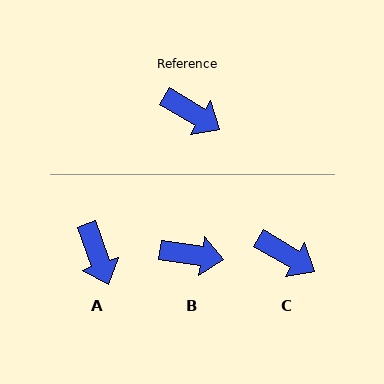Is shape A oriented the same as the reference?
No, it is off by about 39 degrees.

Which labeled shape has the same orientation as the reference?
C.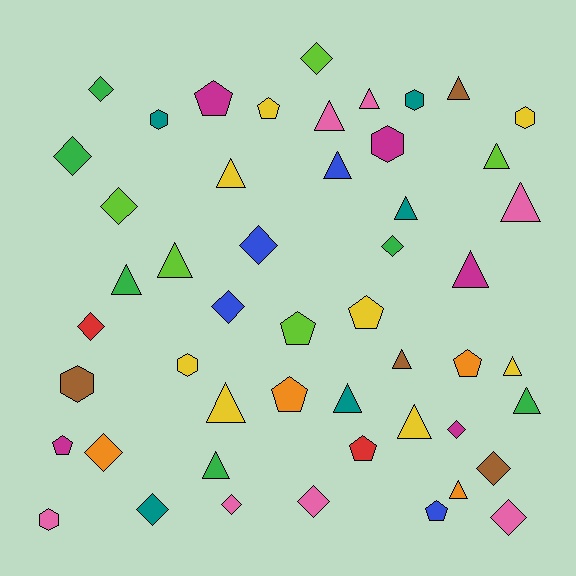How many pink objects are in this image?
There are 7 pink objects.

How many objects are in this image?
There are 50 objects.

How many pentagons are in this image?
There are 9 pentagons.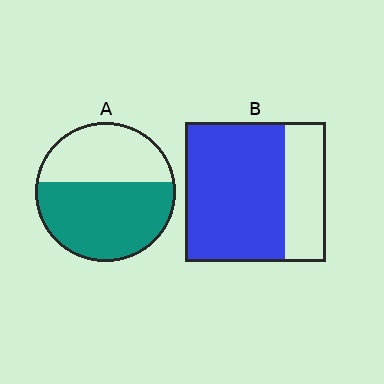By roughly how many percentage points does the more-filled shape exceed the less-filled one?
By roughly 10 percentage points (B over A).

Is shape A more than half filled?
Yes.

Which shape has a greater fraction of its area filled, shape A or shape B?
Shape B.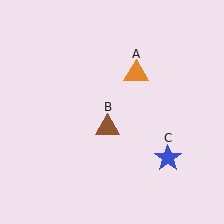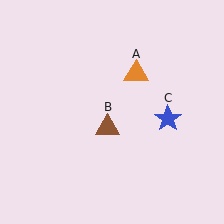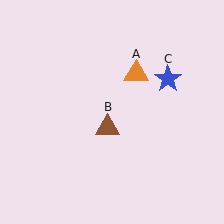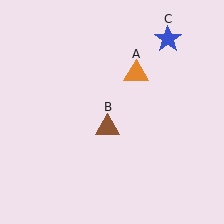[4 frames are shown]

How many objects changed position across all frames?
1 object changed position: blue star (object C).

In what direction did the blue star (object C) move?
The blue star (object C) moved up.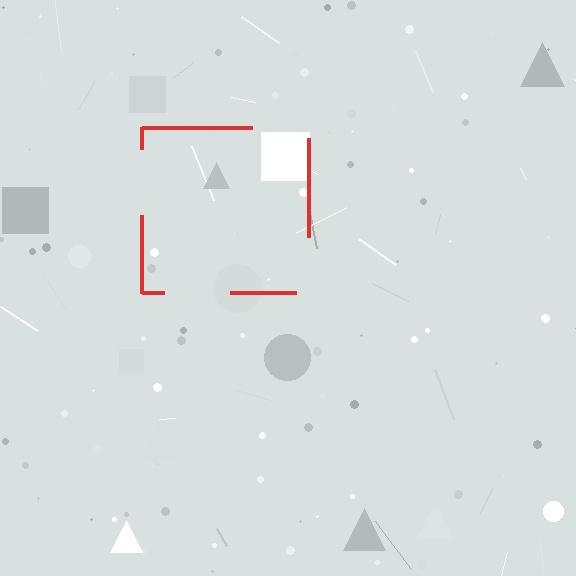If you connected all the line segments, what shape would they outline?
They would outline a square.